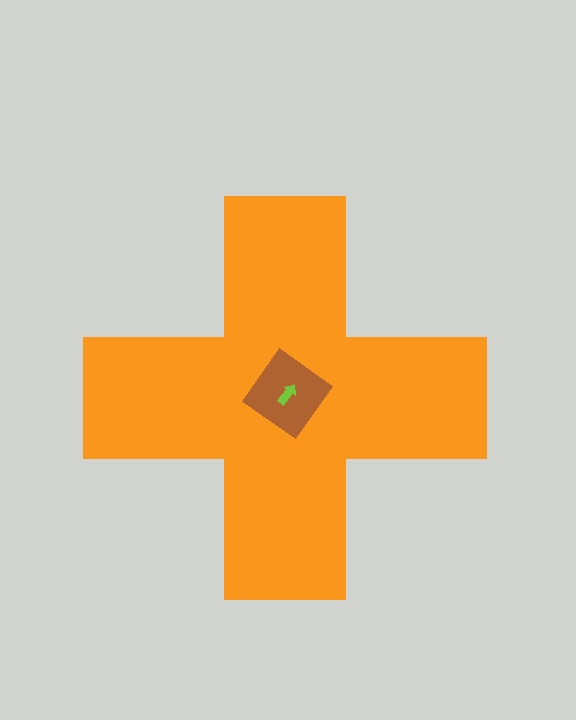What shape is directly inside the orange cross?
The brown diamond.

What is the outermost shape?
The orange cross.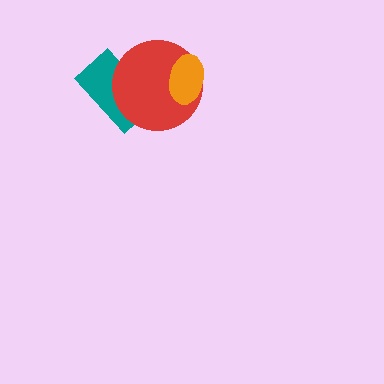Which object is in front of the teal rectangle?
The red circle is in front of the teal rectangle.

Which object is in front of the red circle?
The orange ellipse is in front of the red circle.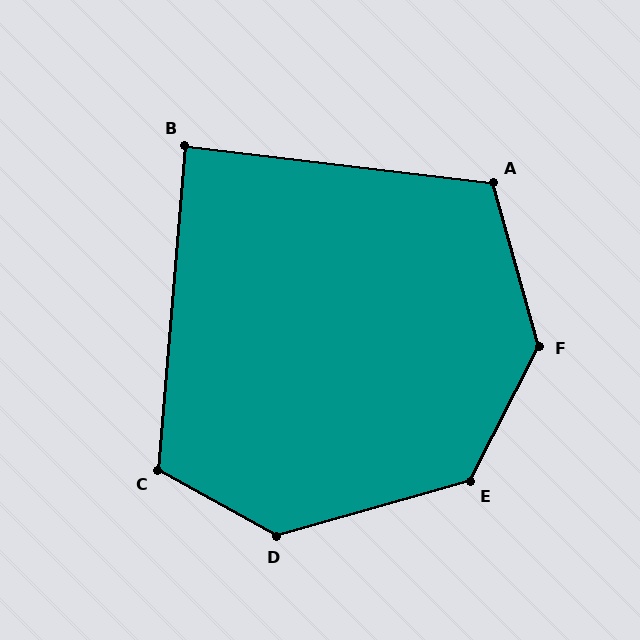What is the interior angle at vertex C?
Approximately 115 degrees (obtuse).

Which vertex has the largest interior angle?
F, at approximately 137 degrees.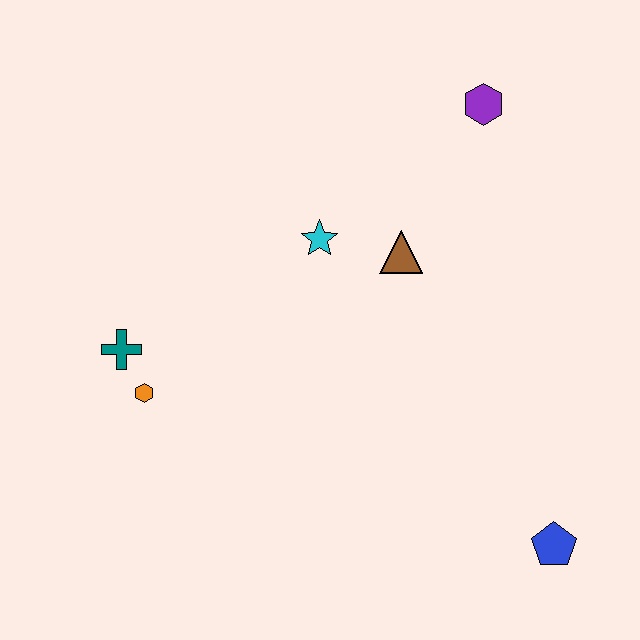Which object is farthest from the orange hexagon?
The purple hexagon is farthest from the orange hexagon.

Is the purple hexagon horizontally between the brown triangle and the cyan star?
No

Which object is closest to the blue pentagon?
The brown triangle is closest to the blue pentagon.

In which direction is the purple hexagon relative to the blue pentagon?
The purple hexagon is above the blue pentagon.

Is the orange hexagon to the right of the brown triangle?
No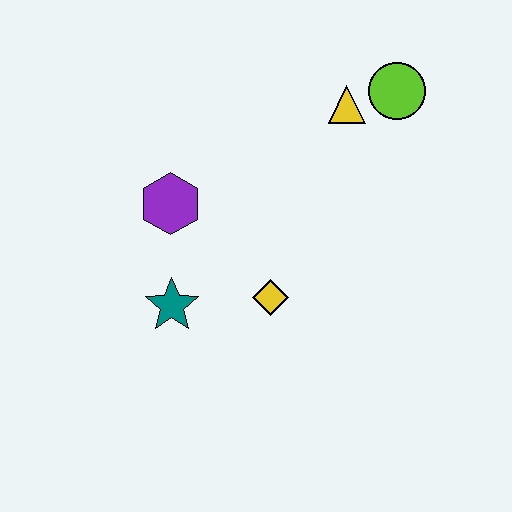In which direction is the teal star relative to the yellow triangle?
The teal star is below the yellow triangle.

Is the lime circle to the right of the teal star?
Yes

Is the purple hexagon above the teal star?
Yes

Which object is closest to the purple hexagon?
The teal star is closest to the purple hexagon.